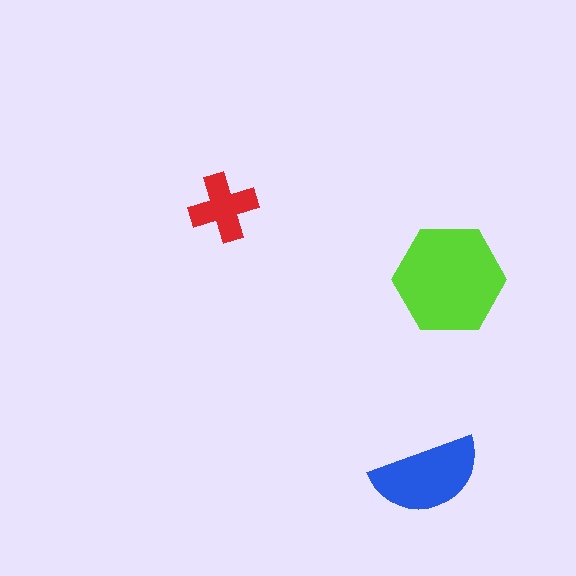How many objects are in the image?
There are 3 objects in the image.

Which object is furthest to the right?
The lime hexagon is rightmost.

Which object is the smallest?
The red cross.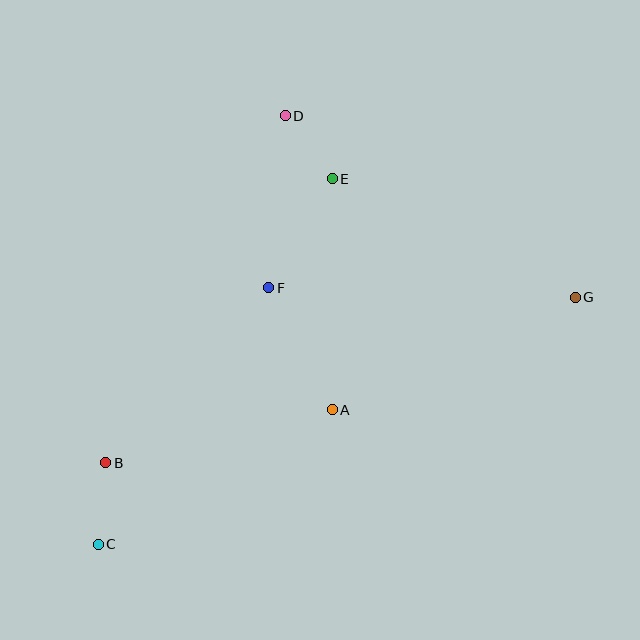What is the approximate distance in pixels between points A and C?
The distance between A and C is approximately 270 pixels.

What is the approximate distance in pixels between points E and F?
The distance between E and F is approximately 126 pixels.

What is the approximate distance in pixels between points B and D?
The distance between B and D is approximately 390 pixels.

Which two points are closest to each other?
Points D and E are closest to each other.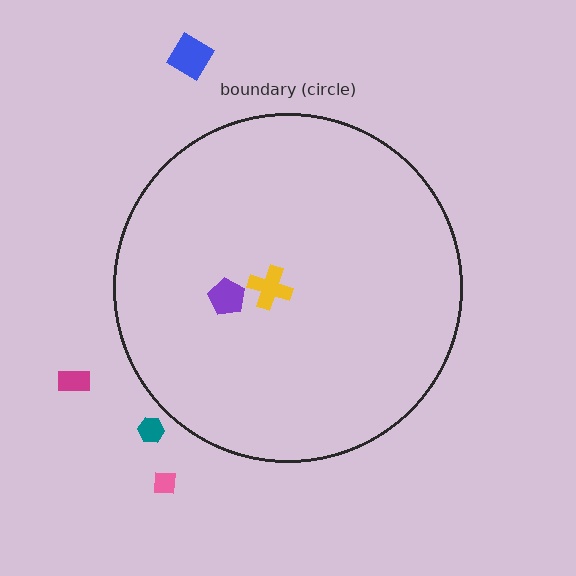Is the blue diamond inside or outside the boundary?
Outside.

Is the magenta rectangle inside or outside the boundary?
Outside.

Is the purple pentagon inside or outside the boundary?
Inside.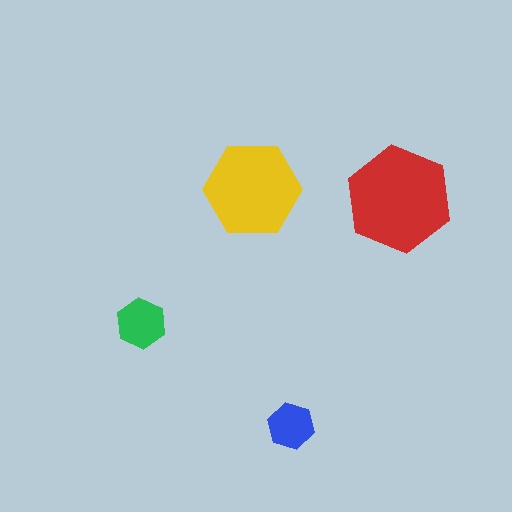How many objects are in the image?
There are 4 objects in the image.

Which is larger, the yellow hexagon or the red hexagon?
The red one.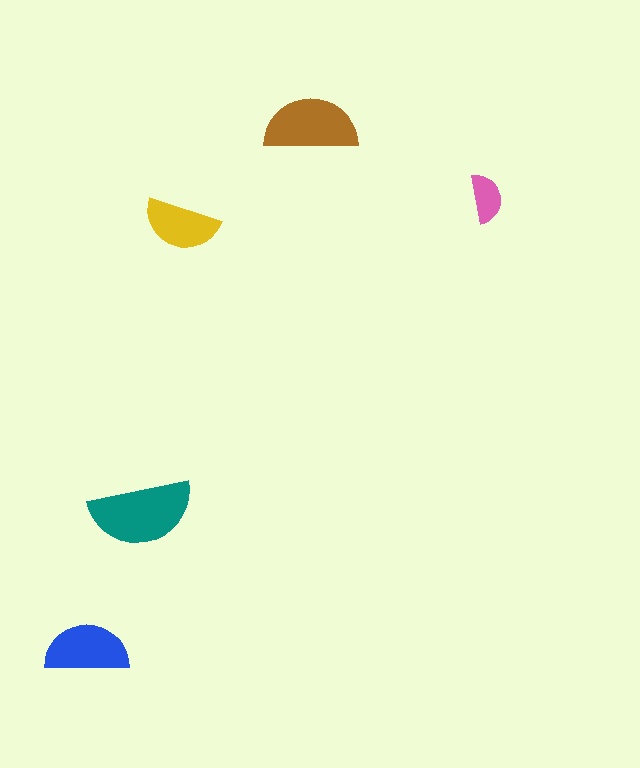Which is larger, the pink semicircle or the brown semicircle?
The brown one.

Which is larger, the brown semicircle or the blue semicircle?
The brown one.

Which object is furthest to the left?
The blue semicircle is leftmost.